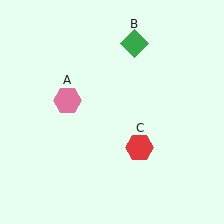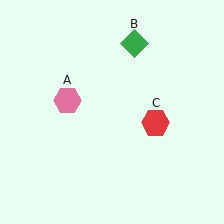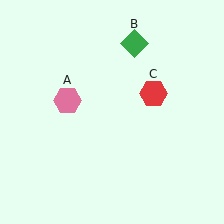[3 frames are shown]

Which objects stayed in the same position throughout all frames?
Pink hexagon (object A) and green diamond (object B) remained stationary.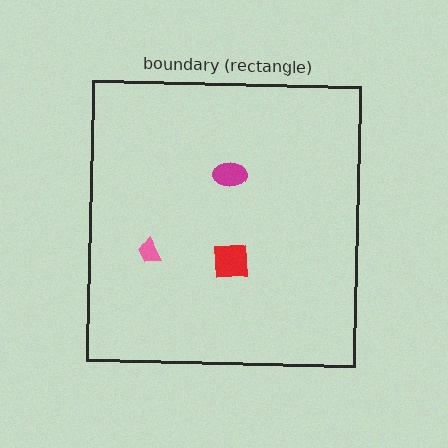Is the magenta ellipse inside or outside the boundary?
Inside.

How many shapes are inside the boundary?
3 inside, 0 outside.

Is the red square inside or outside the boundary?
Inside.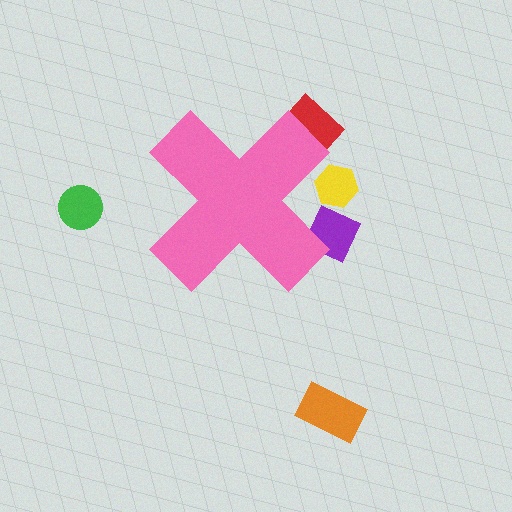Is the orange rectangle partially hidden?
No, the orange rectangle is fully visible.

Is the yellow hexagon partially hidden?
Yes, the yellow hexagon is partially hidden behind the pink cross.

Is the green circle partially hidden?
No, the green circle is fully visible.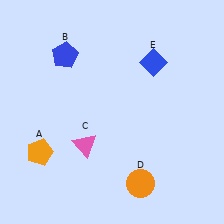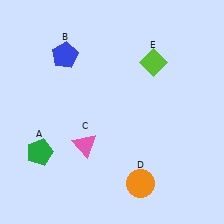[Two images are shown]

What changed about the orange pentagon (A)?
In Image 1, A is orange. In Image 2, it changed to green.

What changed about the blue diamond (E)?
In Image 1, E is blue. In Image 2, it changed to lime.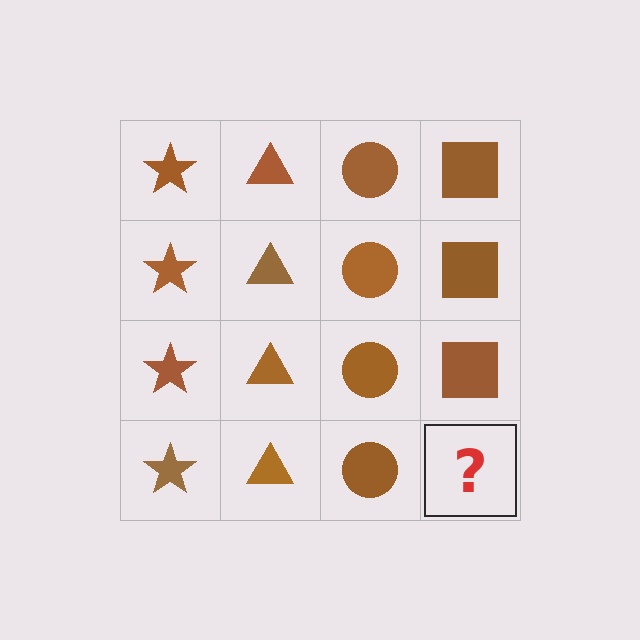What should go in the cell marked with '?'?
The missing cell should contain a brown square.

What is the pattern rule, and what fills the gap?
The rule is that each column has a consistent shape. The gap should be filled with a brown square.